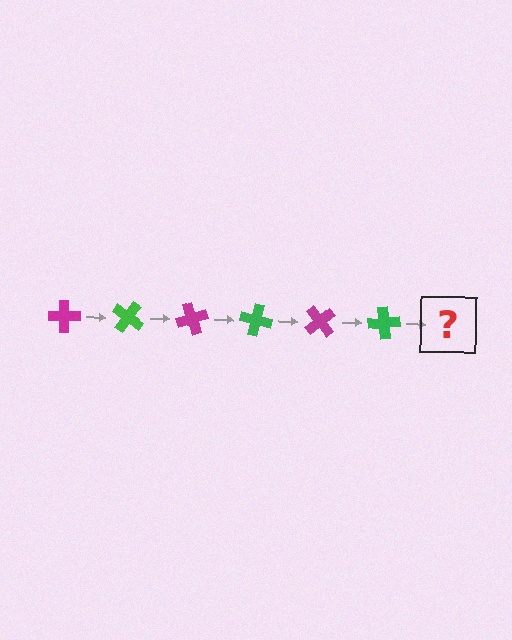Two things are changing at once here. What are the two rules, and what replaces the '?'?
The two rules are that it rotates 35 degrees each step and the color cycles through magenta and green. The '?' should be a magenta cross, rotated 210 degrees from the start.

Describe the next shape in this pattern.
It should be a magenta cross, rotated 210 degrees from the start.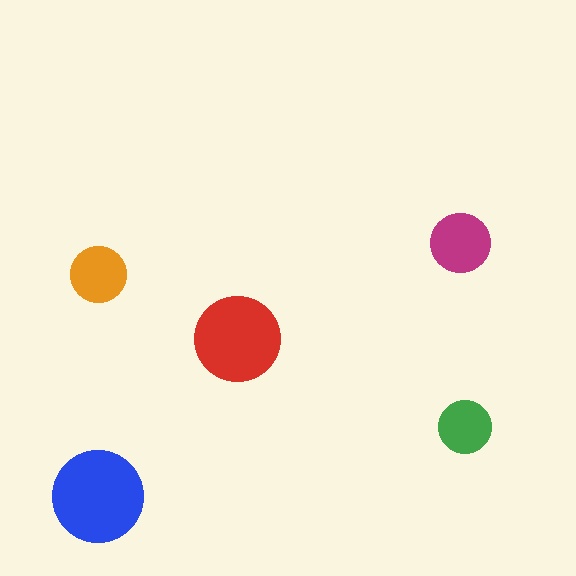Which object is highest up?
The magenta circle is topmost.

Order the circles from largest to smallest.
the blue one, the red one, the magenta one, the orange one, the green one.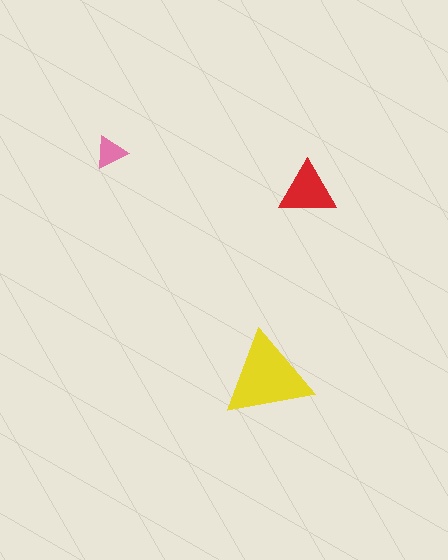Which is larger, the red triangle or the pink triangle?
The red one.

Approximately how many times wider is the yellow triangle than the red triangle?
About 1.5 times wider.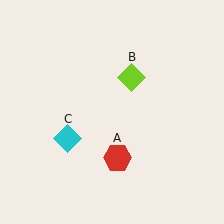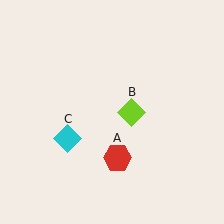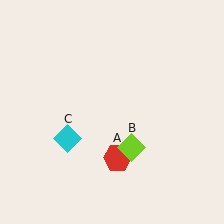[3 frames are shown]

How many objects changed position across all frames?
1 object changed position: lime diamond (object B).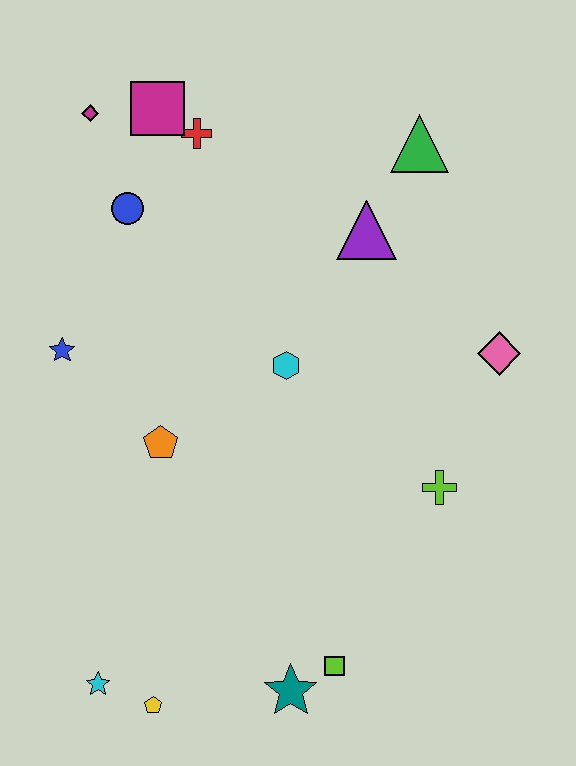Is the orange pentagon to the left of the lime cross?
Yes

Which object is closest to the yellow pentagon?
The cyan star is closest to the yellow pentagon.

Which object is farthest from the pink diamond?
The cyan star is farthest from the pink diamond.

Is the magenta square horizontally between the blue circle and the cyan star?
No